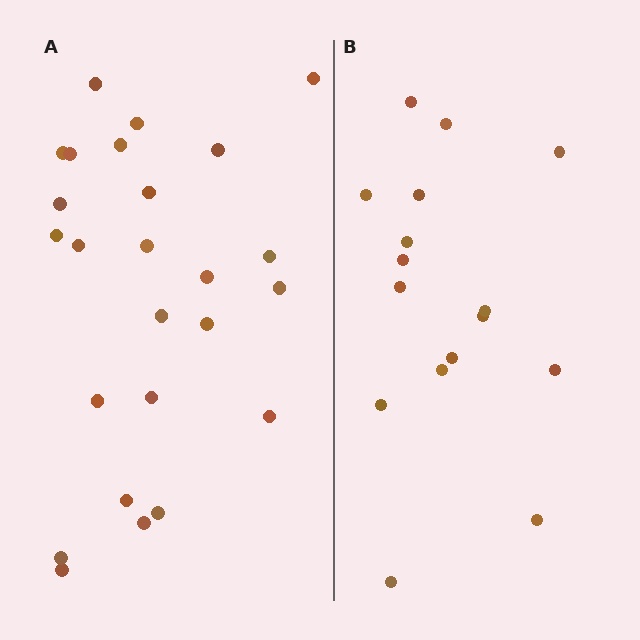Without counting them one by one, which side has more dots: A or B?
Region A (the left region) has more dots.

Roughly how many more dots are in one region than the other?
Region A has roughly 8 or so more dots than region B.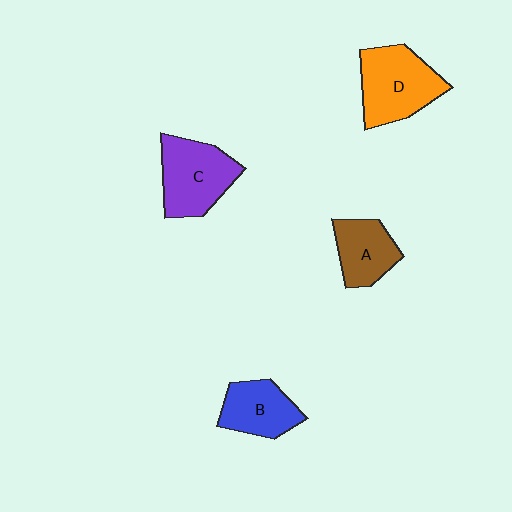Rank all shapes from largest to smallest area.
From largest to smallest: D (orange), C (purple), B (blue), A (brown).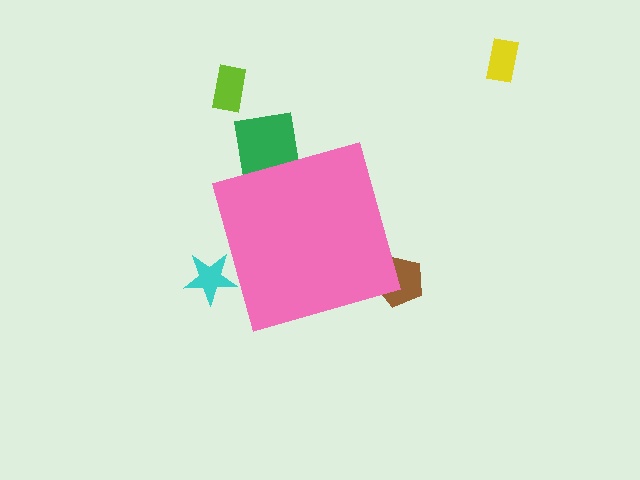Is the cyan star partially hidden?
Yes, the cyan star is partially hidden behind the pink diamond.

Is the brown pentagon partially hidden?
Yes, the brown pentagon is partially hidden behind the pink diamond.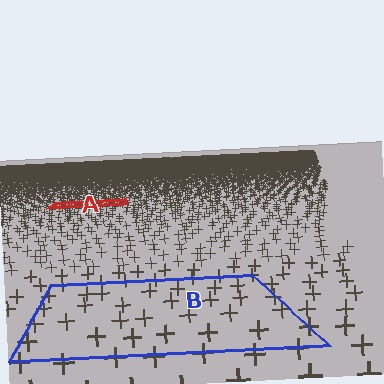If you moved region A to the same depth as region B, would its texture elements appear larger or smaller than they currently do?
They would appear larger. At a closer depth, the same texture elements are projected at a bigger on-screen size.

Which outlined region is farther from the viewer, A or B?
Region A is farther from the viewer — the texture elements inside it appear smaller and more densely packed.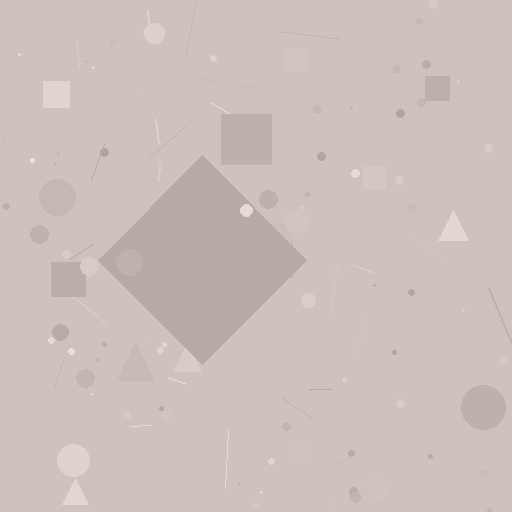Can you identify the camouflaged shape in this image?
The camouflaged shape is a diamond.